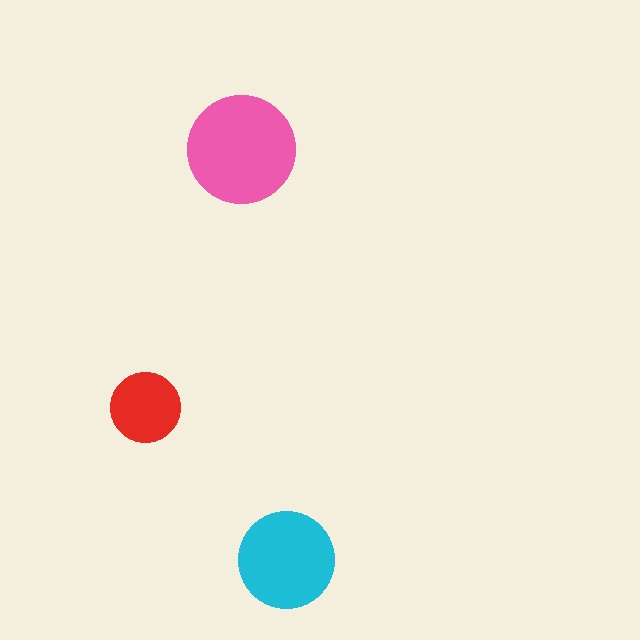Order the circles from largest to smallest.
the pink one, the cyan one, the red one.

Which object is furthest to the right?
The cyan circle is rightmost.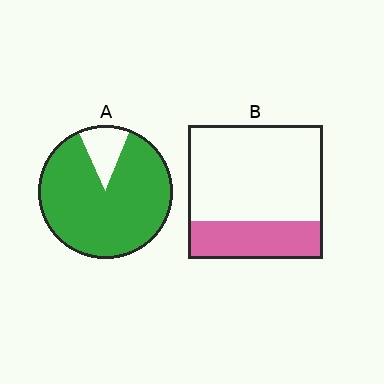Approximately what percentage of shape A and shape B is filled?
A is approximately 90% and B is approximately 30%.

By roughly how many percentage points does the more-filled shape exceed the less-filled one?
By roughly 60 percentage points (A over B).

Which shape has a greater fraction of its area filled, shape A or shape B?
Shape A.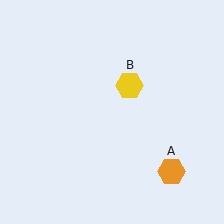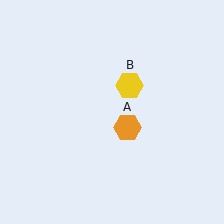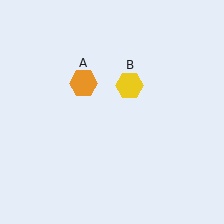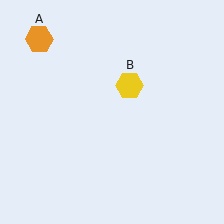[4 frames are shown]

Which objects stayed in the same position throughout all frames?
Yellow hexagon (object B) remained stationary.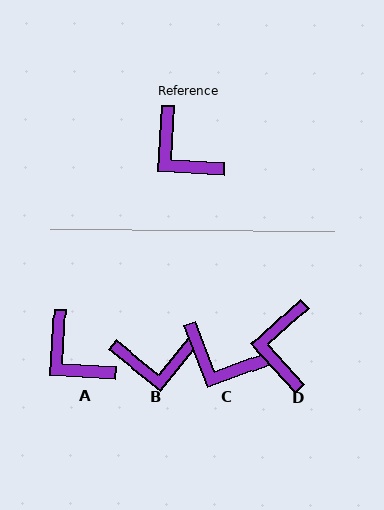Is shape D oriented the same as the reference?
No, it is off by about 44 degrees.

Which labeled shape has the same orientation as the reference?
A.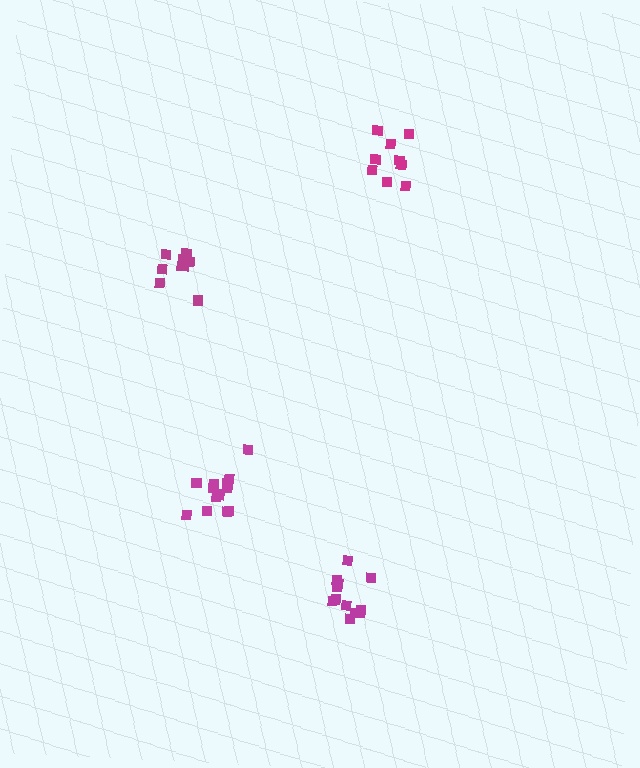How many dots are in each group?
Group 1: 9 dots, Group 2: 13 dots, Group 3: 12 dots, Group 4: 10 dots (44 total).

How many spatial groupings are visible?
There are 4 spatial groupings.